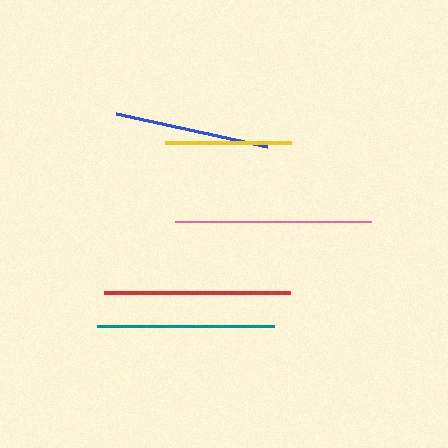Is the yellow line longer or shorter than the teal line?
The teal line is longer than the yellow line.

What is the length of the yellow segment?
The yellow segment is approximately 126 pixels long.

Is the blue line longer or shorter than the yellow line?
The blue line is longer than the yellow line.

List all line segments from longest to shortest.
From longest to shortest: pink, red, teal, blue, yellow.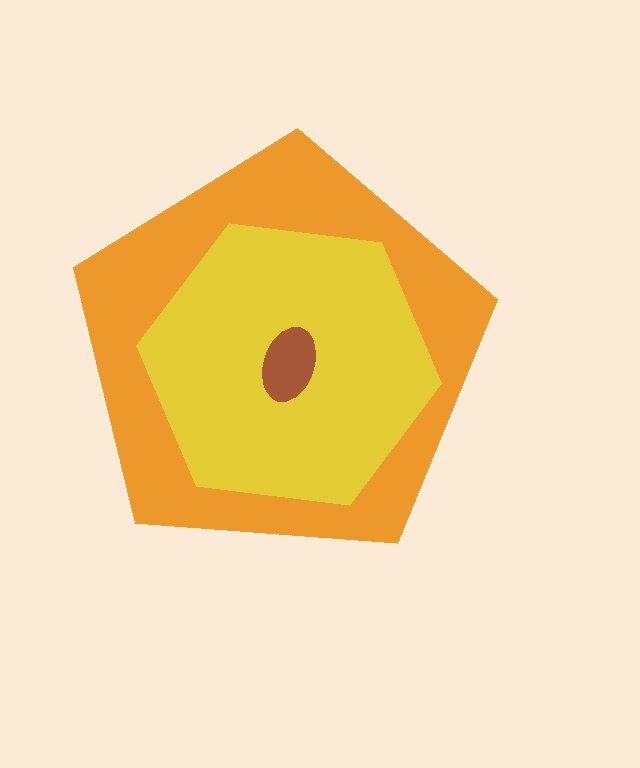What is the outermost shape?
The orange pentagon.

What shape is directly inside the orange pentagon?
The yellow hexagon.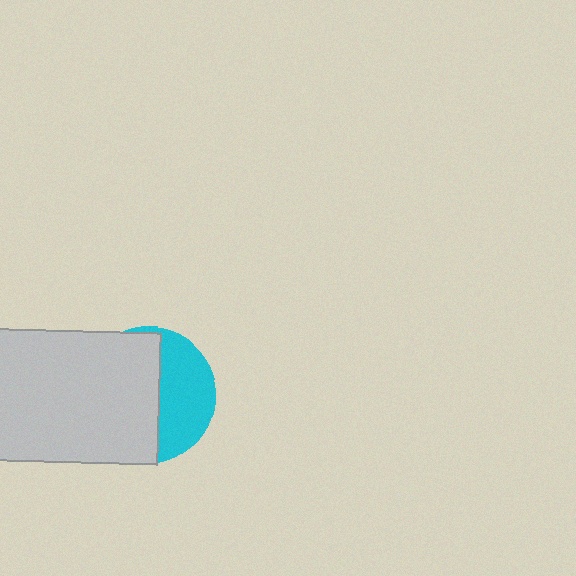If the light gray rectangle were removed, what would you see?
You would see the complete cyan circle.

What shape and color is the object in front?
The object in front is a light gray rectangle.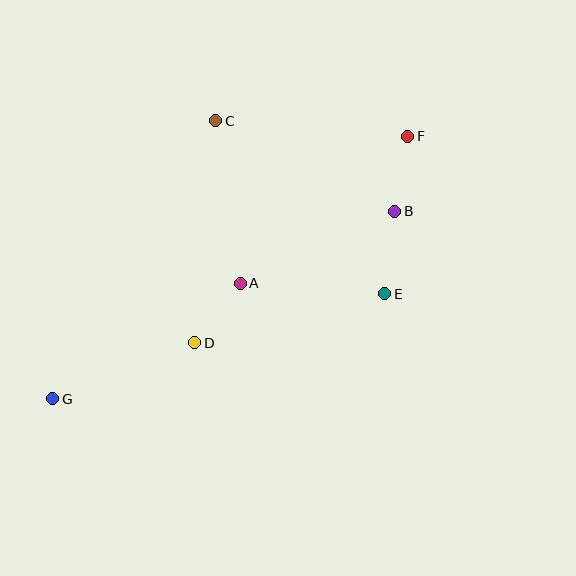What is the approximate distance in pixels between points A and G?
The distance between A and G is approximately 220 pixels.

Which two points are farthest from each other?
Points F and G are farthest from each other.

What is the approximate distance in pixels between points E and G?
The distance between E and G is approximately 348 pixels.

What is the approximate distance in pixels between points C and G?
The distance between C and G is approximately 322 pixels.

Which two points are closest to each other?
Points A and D are closest to each other.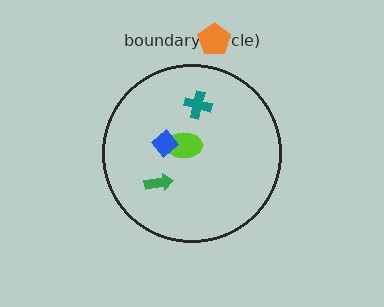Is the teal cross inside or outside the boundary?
Inside.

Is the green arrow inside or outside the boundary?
Inside.